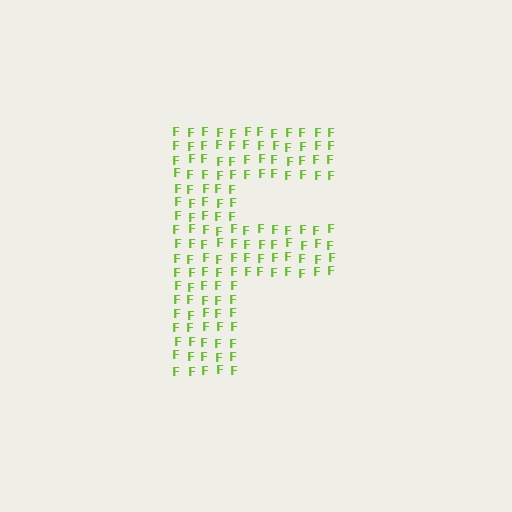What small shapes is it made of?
It is made of small letter F's.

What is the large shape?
The large shape is the letter F.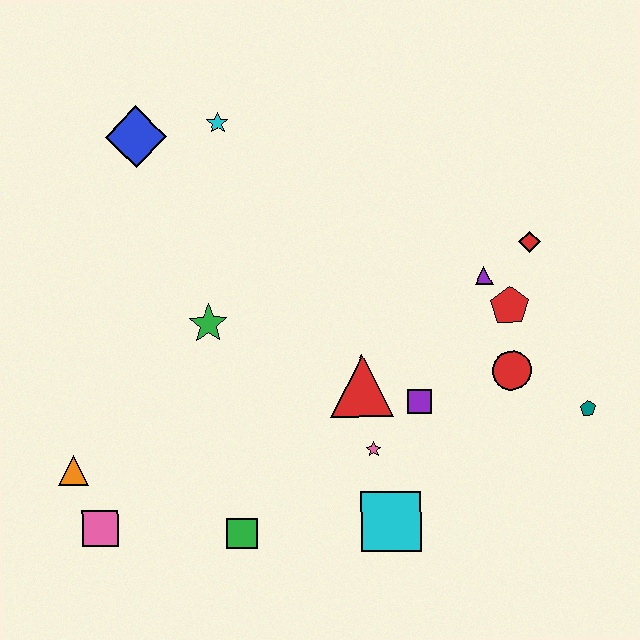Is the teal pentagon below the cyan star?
Yes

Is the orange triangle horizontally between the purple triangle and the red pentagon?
No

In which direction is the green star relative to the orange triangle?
The green star is above the orange triangle.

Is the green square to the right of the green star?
Yes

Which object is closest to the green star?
The red triangle is closest to the green star.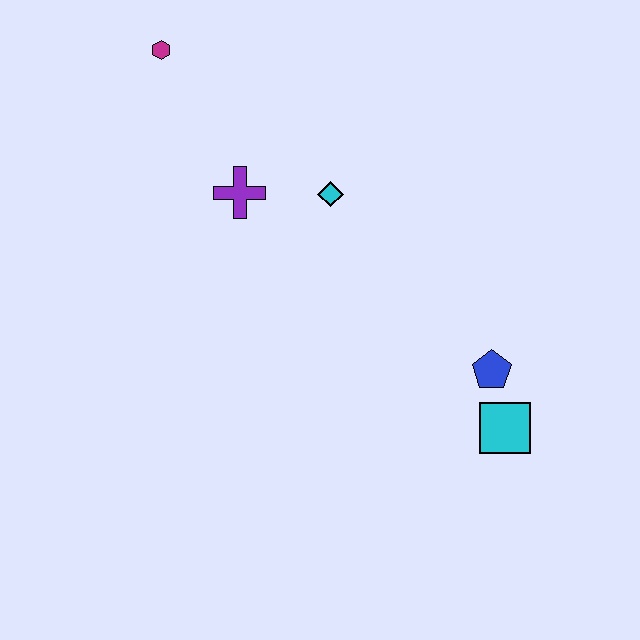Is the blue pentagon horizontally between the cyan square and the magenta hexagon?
Yes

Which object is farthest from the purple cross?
The cyan square is farthest from the purple cross.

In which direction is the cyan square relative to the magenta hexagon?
The cyan square is below the magenta hexagon.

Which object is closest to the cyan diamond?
The purple cross is closest to the cyan diamond.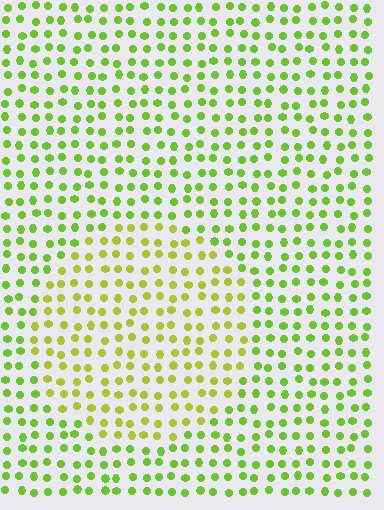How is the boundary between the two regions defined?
The boundary is defined purely by a slight shift in hue (about 26 degrees). Spacing, size, and orientation are identical on both sides.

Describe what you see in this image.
The image is filled with small lime elements in a uniform arrangement. A circle-shaped region is visible where the elements are tinted to a slightly different hue, forming a subtle color boundary.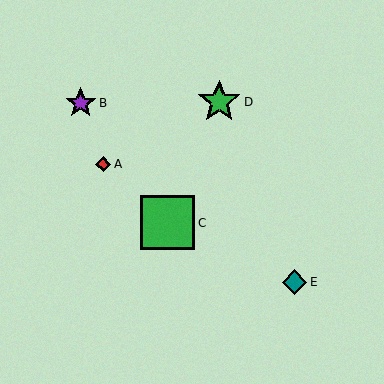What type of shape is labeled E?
Shape E is a teal diamond.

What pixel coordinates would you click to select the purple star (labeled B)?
Click at (81, 103) to select the purple star B.